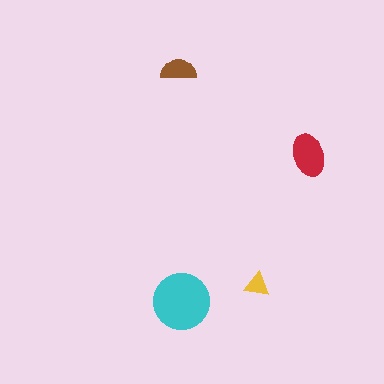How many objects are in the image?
There are 4 objects in the image.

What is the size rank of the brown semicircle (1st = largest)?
3rd.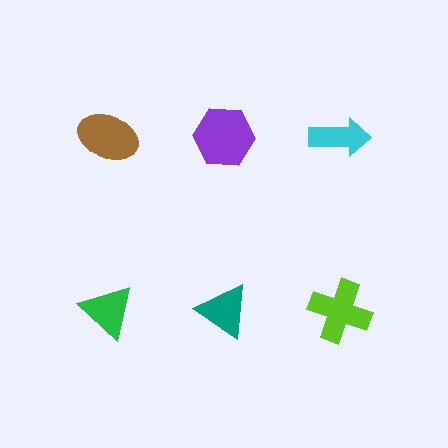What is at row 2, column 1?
A green triangle.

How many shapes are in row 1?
3 shapes.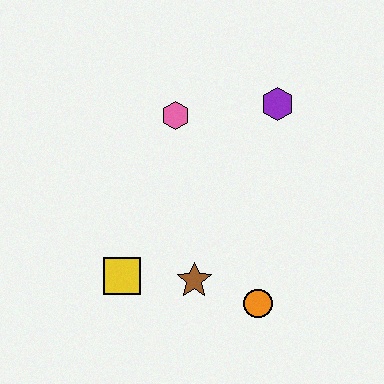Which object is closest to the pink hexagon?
The purple hexagon is closest to the pink hexagon.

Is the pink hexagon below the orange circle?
No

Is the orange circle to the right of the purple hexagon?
No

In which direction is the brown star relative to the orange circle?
The brown star is to the left of the orange circle.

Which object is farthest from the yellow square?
The purple hexagon is farthest from the yellow square.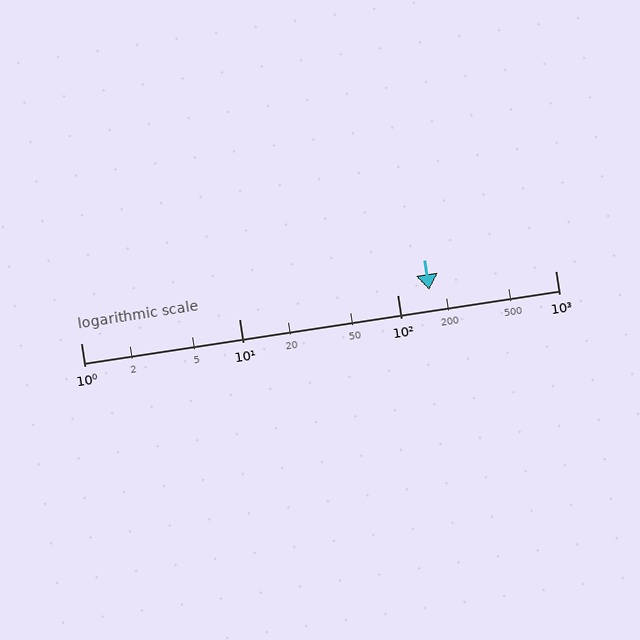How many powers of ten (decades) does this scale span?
The scale spans 3 decades, from 1 to 1000.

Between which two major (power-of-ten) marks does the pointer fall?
The pointer is between 100 and 1000.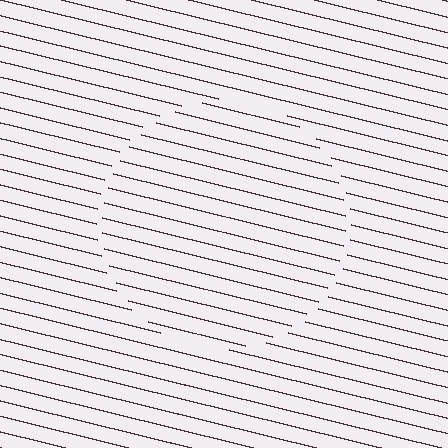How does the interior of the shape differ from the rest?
The interior of the shape contains the same grating, shifted by half a period — the contour is defined by the phase discontinuity where line-ends from the inner and outer gratings abut.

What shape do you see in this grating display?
An illusory circle. The interior of the shape contains the same grating, shifted by half a period — the contour is defined by the phase discontinuity where line-ends from the inner and outer gratings abut.